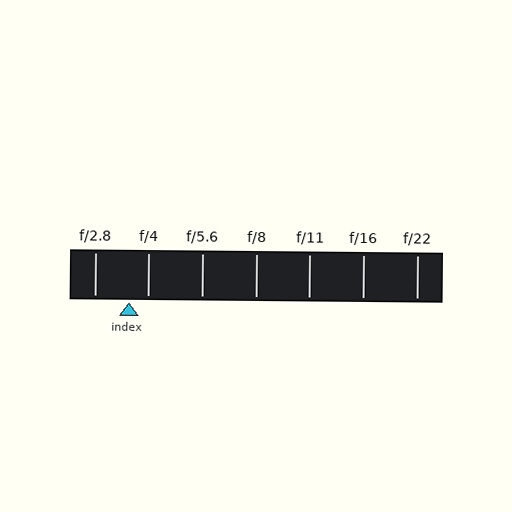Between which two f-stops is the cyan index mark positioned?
The index mark is between f/2.8 and f/4.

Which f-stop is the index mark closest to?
The index mark is closest to f/4.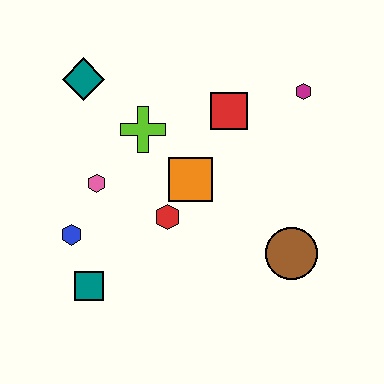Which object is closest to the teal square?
The blue hexagon is closest to the teal square.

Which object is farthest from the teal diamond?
The brown circle is farthest from the teal diamond.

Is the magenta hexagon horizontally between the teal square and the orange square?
No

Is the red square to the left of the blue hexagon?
No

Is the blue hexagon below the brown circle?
No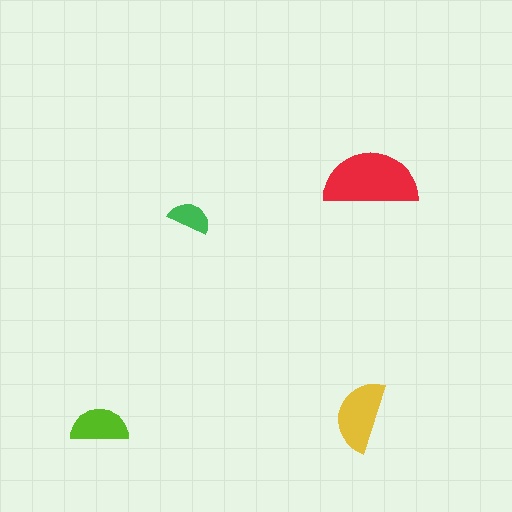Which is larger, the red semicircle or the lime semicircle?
The red one.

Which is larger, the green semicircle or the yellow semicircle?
The yellow one.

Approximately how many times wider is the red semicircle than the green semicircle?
About 2 times wider.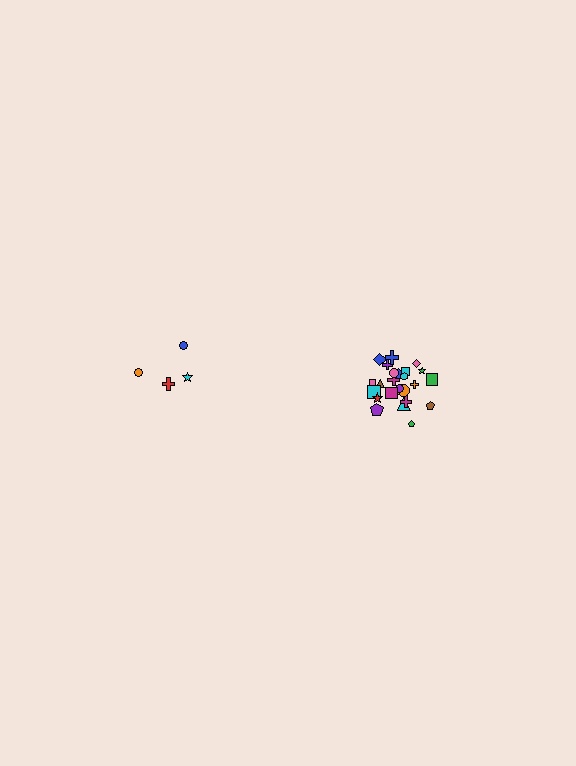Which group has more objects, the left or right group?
The right group.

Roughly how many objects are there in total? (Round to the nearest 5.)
Roughly 30 objects in total.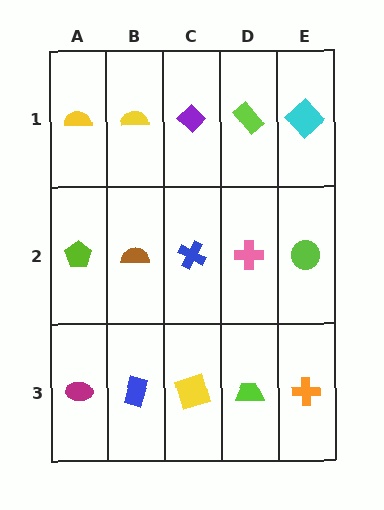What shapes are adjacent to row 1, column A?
A lime pentagon (row 2, column A), a yellow semicircle (row 1, column B).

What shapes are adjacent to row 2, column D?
A lime rectangle (row 1, column D), a lime trapezoid (row 3, column D), a blue cross (row 2, column C), a lime circle (row 2, column E).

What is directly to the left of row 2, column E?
A pink cross.